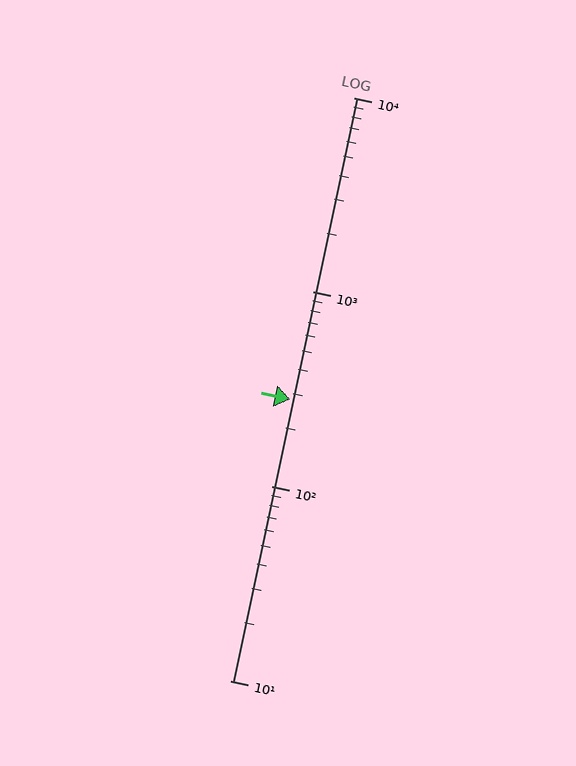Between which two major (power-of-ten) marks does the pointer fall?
The pointer is between 100 and 1000.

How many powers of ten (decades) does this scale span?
The scale spans 3 decades, from 10 to 10000.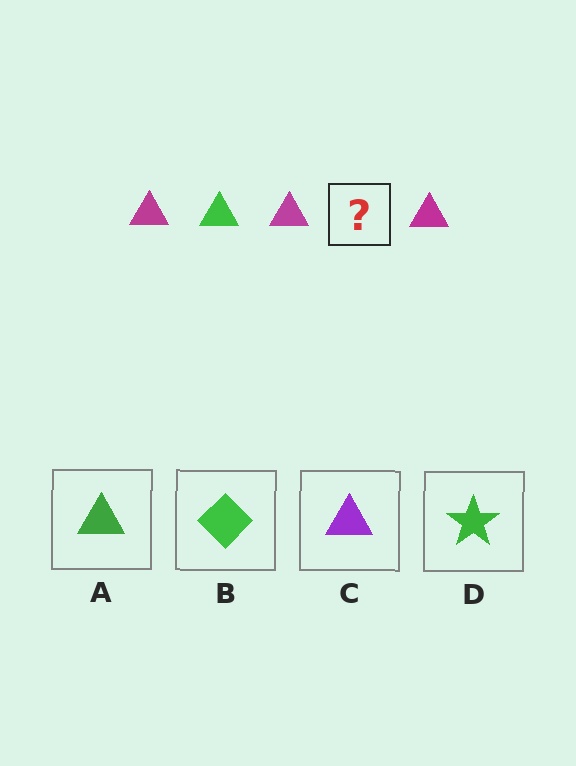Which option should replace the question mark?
Option A.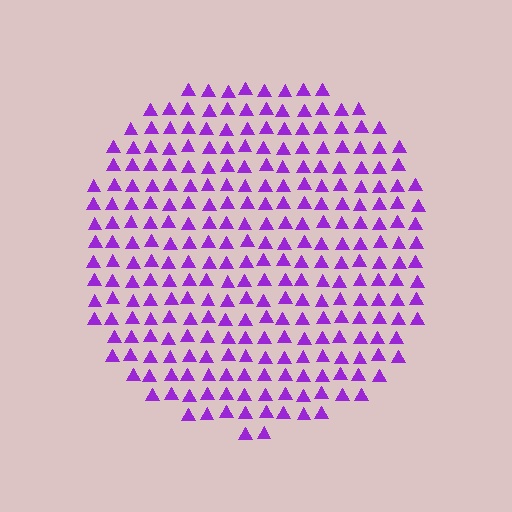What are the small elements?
The small elements are triangles.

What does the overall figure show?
The overall figure shows a circle.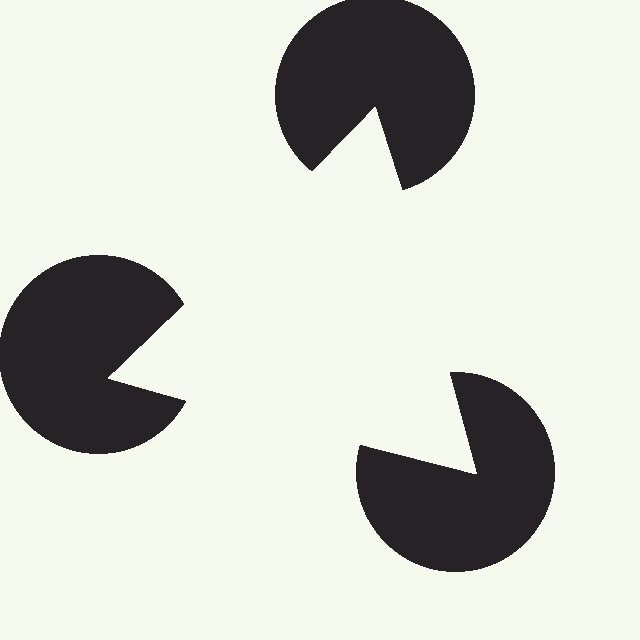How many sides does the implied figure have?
3 sides.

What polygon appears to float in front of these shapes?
An illusory triangle — its edges are inferred from the aligned wedge cuts in the pac-man discs, not physically drawn.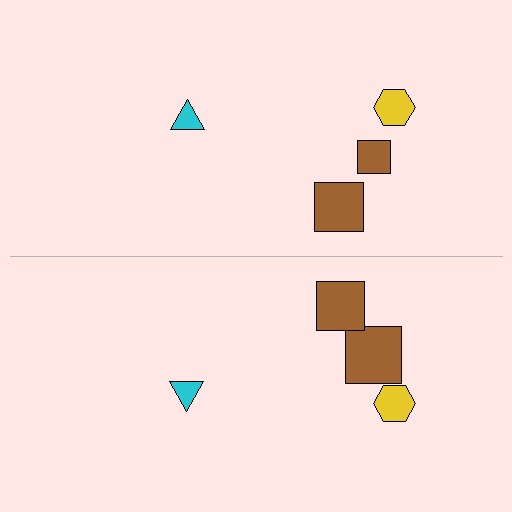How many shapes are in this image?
There are 8 shapes in this image.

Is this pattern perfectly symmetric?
No, the pattern is not perfectly symmetric. The brown square on the bottom side has a different size than its mirror counterpart.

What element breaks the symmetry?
The brown square on the bottom side has a different size than its mirror counterpart.